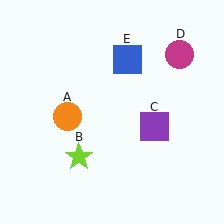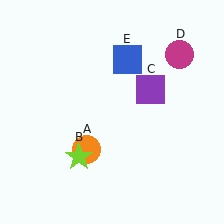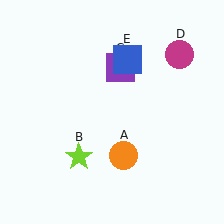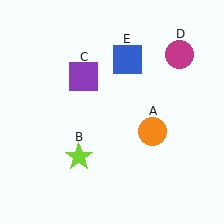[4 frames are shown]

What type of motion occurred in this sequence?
The orange circle (object A), purple square (object C) rotated counterclockwise around the center of the scene.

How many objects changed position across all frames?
2 objects changed position: orange circle (object A), purple square (object C).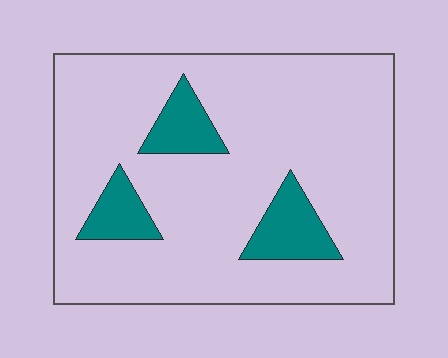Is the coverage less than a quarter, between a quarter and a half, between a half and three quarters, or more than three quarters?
Less than a quarter.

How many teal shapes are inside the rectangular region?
3.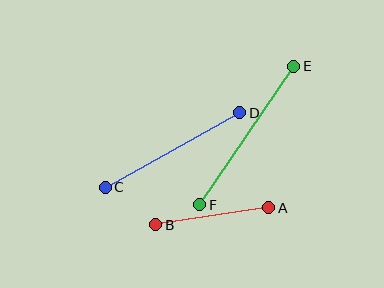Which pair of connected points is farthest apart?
Points E and F are farthest apart.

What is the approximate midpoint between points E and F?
The midpoint is at approximately (247, 135) pixels.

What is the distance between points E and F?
The distance is approximately 167 pixels.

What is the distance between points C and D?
The distance is approximately 153 pixels.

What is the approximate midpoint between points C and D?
The midpoint is at approximately (172, 150) pixels.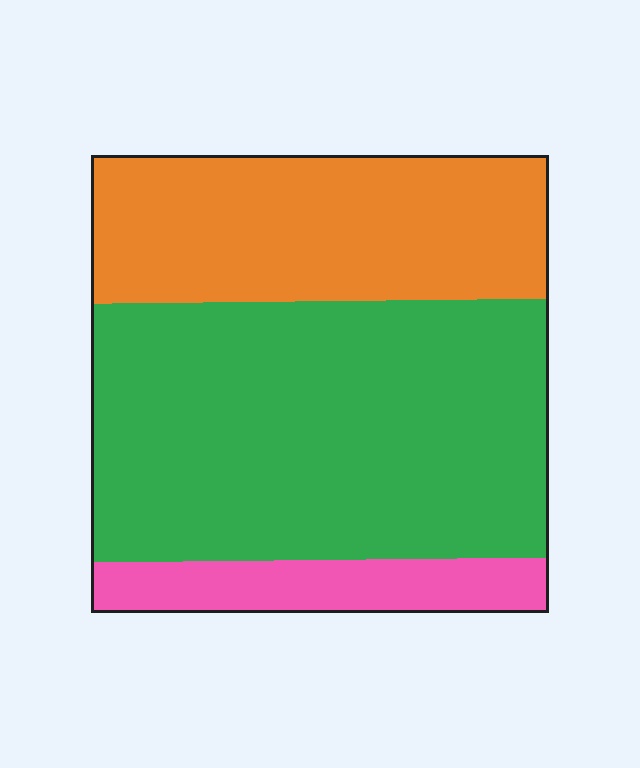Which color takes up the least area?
Pink, at roughly 10%.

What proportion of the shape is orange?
Orange takes up about one third (1/3) of the shape.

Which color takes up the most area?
Green, at roughly 55%.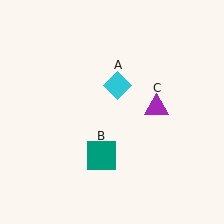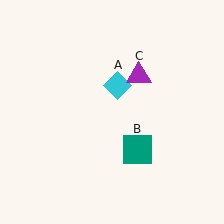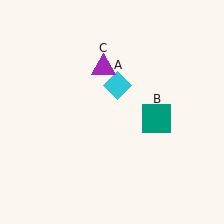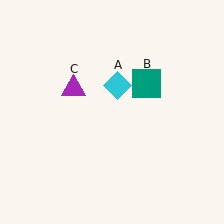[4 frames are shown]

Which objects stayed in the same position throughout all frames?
Cyan diamond (object A) remained stationary.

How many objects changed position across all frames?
2 objects changed position: teal square (object B), purple triangle (object C).